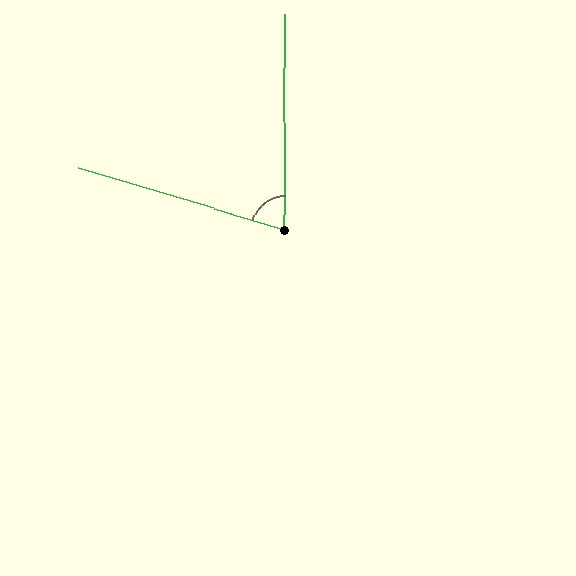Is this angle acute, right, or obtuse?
It is acute.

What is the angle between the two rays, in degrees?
Approximately 74 degrees.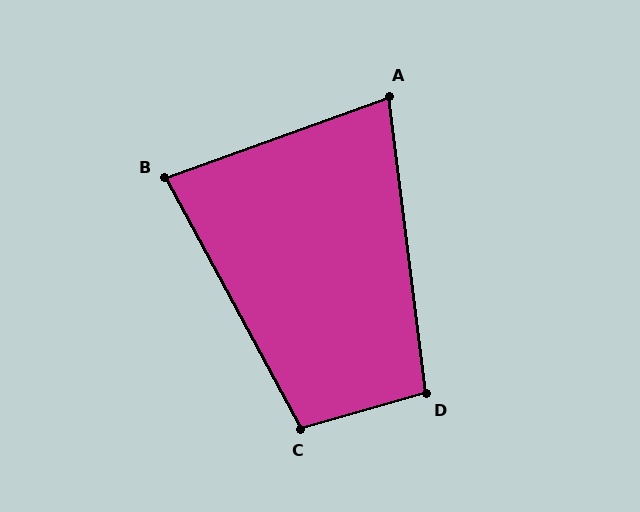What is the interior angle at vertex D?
Approximately 98 degrees (obtuse).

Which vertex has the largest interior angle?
C, at approximately 103 degrees.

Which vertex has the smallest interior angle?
A, at approximately 77 degrees.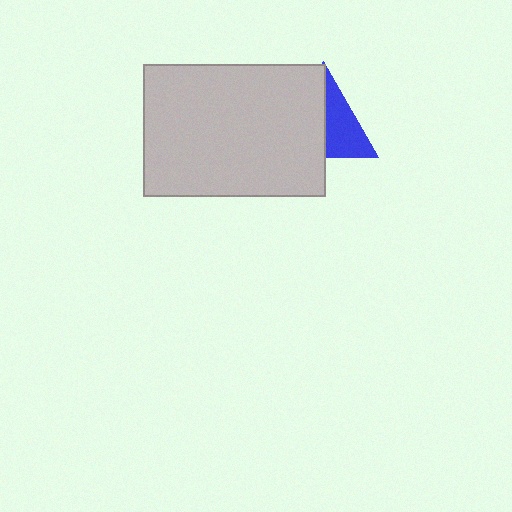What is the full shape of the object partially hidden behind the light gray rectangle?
The partially hidden object is a blue triangle.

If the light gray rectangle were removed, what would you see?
You would see the complete blue triangle.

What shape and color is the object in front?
The object in front is a light gray rectangle.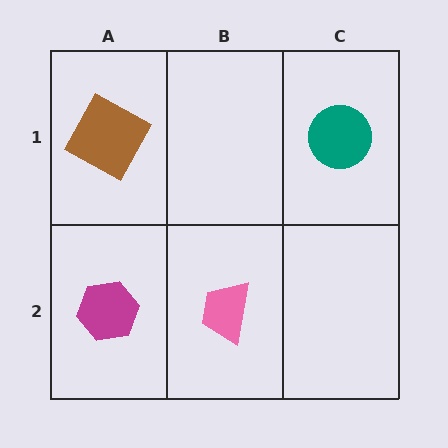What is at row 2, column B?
A pink trapezoid.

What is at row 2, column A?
A magenta hexagon.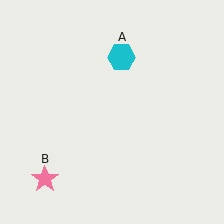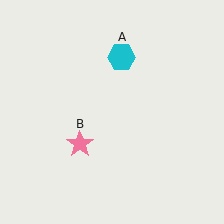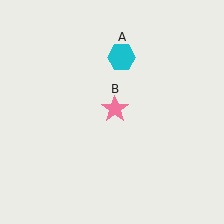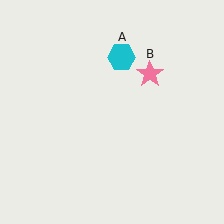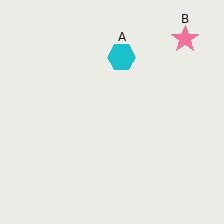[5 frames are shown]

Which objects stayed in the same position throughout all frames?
Cyan hexagon (object A) remained stationary.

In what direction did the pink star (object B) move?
The pink star (object B) moved up and to the right.